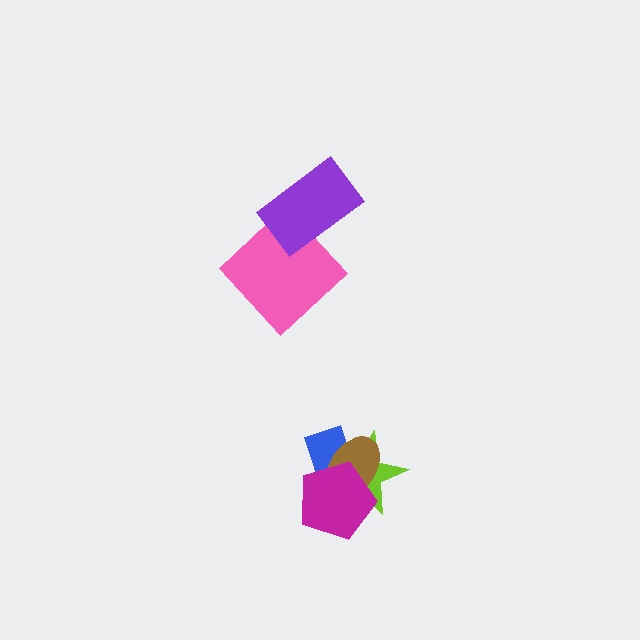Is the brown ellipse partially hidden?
Yes, it is partially covered by another shape.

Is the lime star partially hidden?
Yes, it is partially covered by another shape.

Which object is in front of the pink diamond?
The purple rectangle is in front of the pink diamond.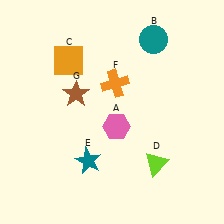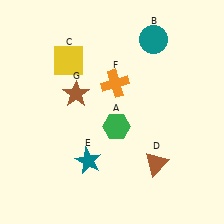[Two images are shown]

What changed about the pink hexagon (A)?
In Image 1, A is pink. In Image 2, it changed to green.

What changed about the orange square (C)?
In Image 1, C is orange. In Image 2, it changed to yellow.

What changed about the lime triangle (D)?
In Image 1, D is lime. In Image 2, it changed to brown.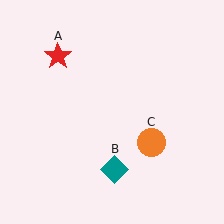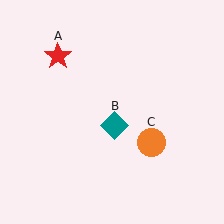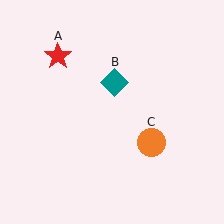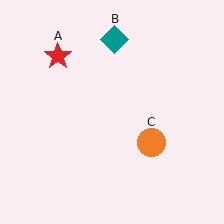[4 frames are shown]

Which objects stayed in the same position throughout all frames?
Red star (object A) and orange circle (object C) remained stationary.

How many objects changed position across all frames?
1 object changed position: teal diamond (object B).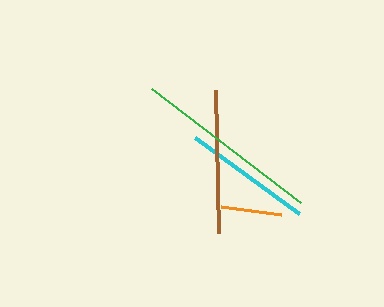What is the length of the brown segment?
The brown segment is approximately 143 pixels long.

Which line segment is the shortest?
The orange line is the shortest at approximately 61 pixels.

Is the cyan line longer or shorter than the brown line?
The brown line is longer than the cyan line.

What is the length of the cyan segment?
The cyan segment is approximately 129 pixels long.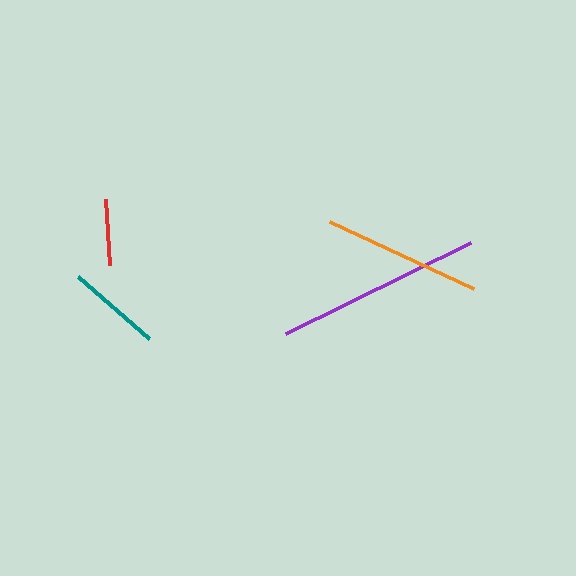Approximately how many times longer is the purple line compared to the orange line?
The purple line is approximately 1.3 times the length of the orange line.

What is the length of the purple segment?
The purple segment is approximately 206 pixels long.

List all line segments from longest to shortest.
From longest to shortest: purple, orange, teal, red.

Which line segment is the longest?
The purple line is the longest at approximately 206 pixels.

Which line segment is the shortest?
The red line is the shortest at approximately 67 pixels.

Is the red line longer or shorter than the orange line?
The orange line is longer than the red line.